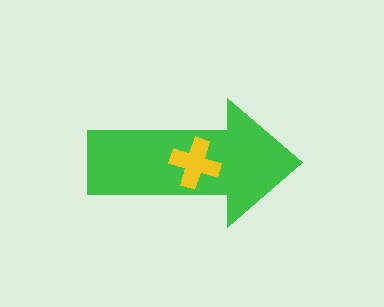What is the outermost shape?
The green arrow.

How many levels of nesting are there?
2.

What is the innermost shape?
The yellow cross.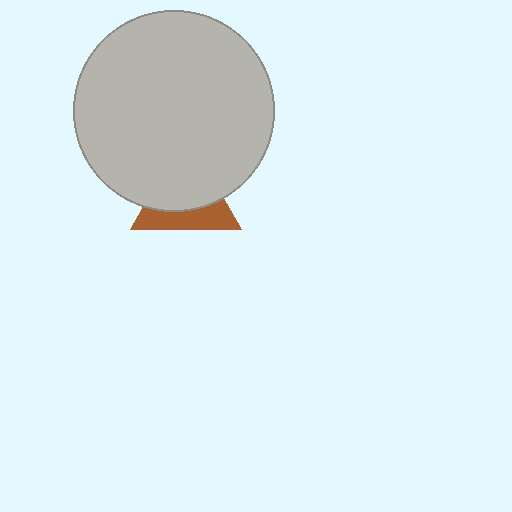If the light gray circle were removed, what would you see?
You would see the complete brown triangle.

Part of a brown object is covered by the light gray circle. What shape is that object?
It is a triangle.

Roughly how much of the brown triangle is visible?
A small part of it is visible (roughly 39%).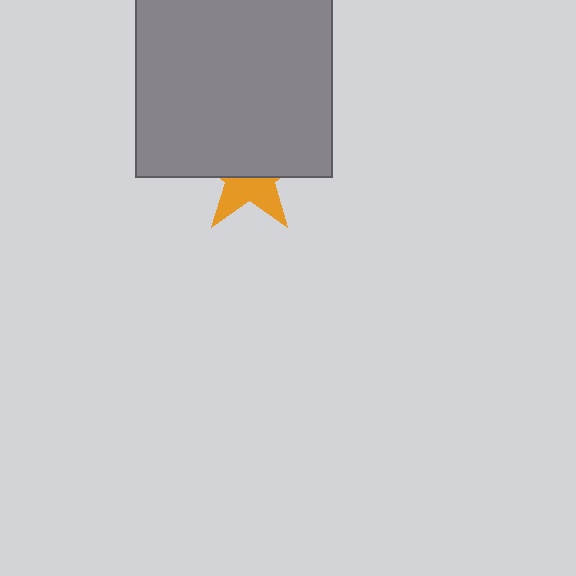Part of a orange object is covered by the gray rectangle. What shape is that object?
It is a star.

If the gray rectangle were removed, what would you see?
You would see the complete orange star.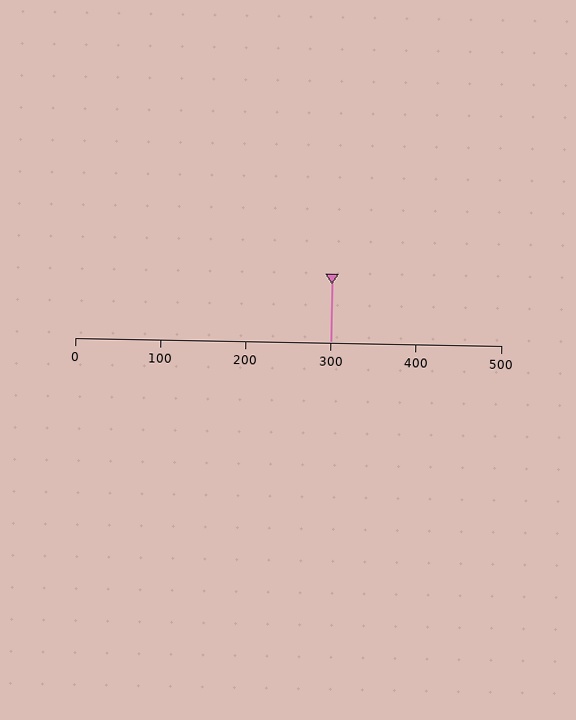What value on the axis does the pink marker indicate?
The marker indicates approximately 300.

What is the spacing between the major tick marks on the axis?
The major ticks are spaced 100 apart.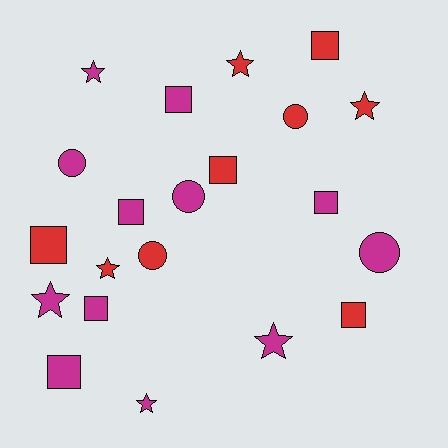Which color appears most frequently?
Magenta, with 12 objects.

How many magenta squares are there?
There are 5 magenta squares.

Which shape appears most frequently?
Square, with 9 objects.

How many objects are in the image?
There are 21 objects.